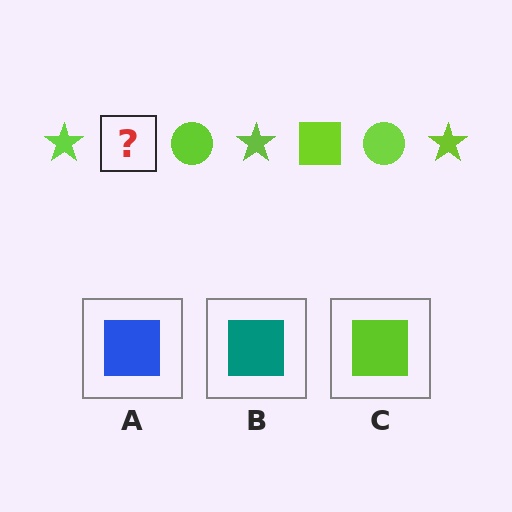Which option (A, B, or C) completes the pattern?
C.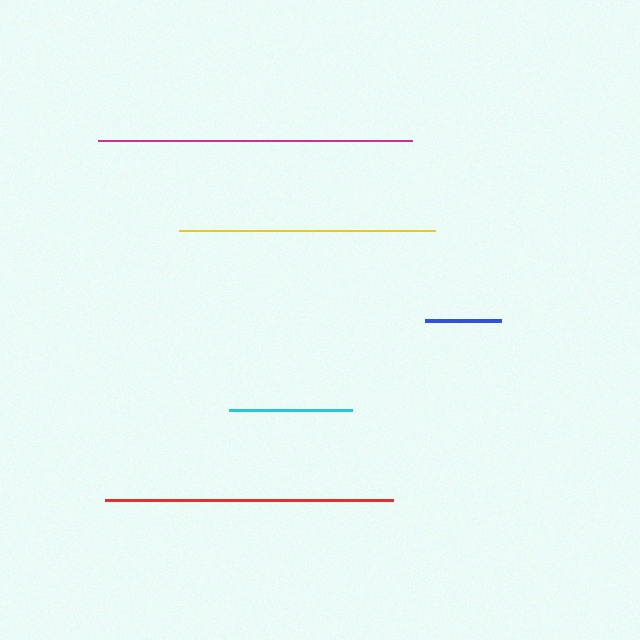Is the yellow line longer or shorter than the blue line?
The yellow line is longer than the blue line.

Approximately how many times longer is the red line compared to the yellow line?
The red line is approximately 1.1 times the length of the yellow line.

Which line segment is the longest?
The magenta line is the longest at approximately 313 pixels.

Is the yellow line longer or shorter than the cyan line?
The yellow line is longer than the cyan line.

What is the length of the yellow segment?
The yellow segment is approximately 256 pixels long.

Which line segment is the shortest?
The blue line is the shortest at approximately 76 pixels.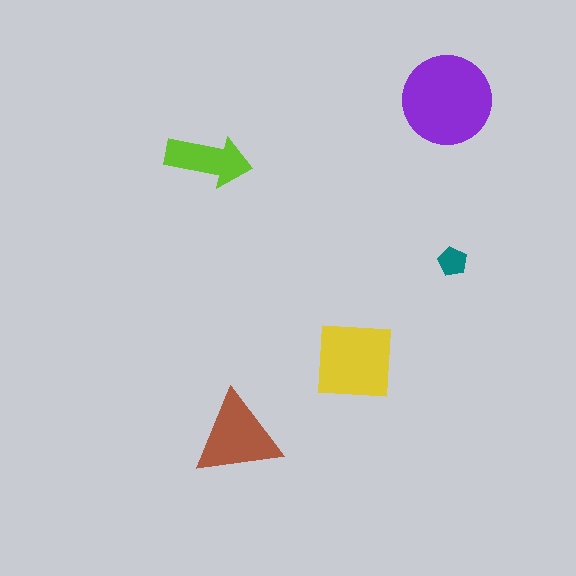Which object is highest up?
The purple circle is topmost.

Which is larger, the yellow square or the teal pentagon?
The yellow square.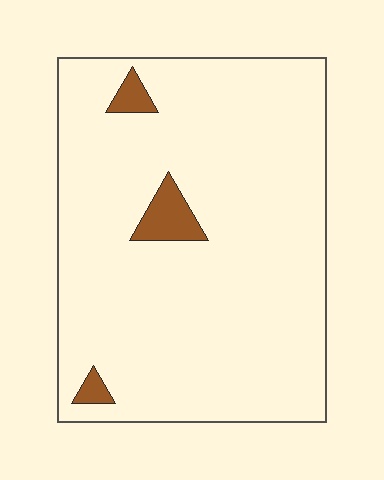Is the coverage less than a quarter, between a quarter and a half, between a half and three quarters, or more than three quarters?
Less than a quarter.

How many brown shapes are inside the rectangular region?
3.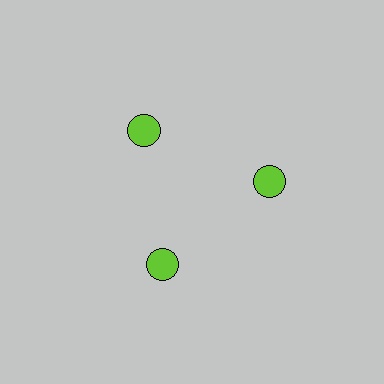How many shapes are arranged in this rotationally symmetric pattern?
There are 3 shapes, arranged in 3 groups of 1.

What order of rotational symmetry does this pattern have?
This pattern has 3-fold rotational symmetry.